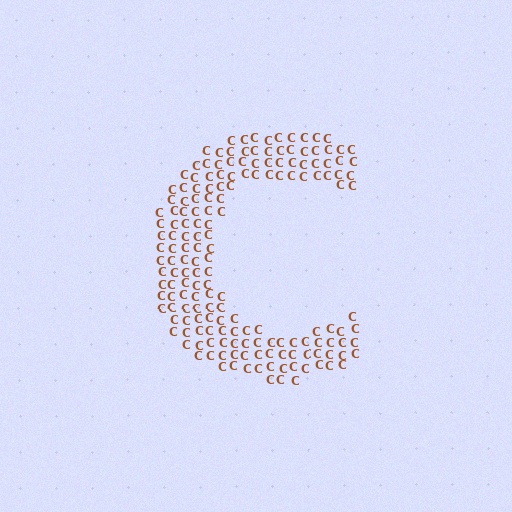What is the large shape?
The large shape is the letter C.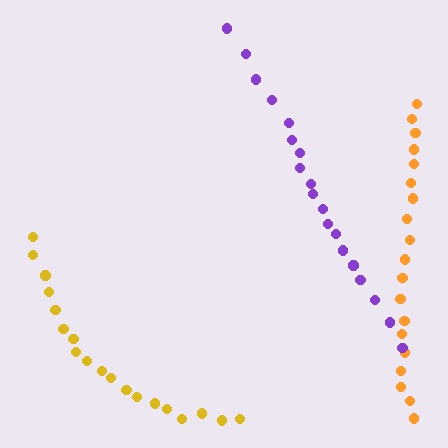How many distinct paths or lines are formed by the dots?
There are 3 distinct paths.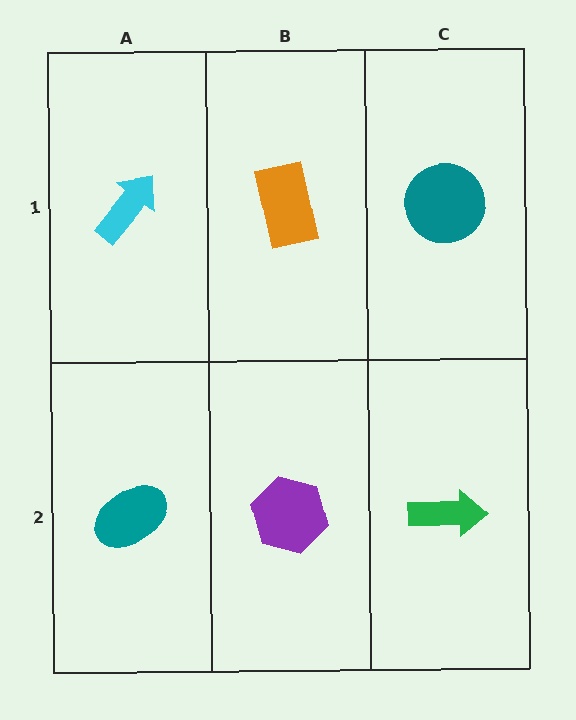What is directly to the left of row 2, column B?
A teal ellipse.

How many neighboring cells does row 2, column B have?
3.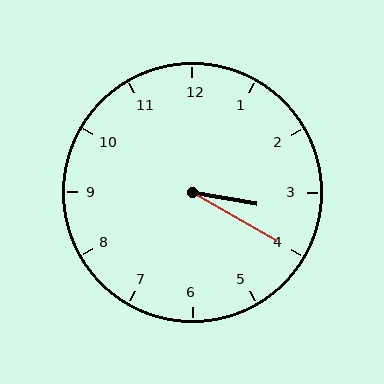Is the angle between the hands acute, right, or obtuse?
It is acute.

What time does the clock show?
3:20.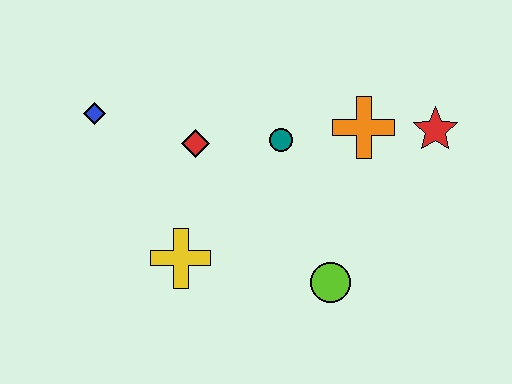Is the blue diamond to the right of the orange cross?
No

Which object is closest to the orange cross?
The red star is closest to the orange cross.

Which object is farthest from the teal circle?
The blue diamond is farthest from the teal circle.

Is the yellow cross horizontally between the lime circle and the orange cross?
No